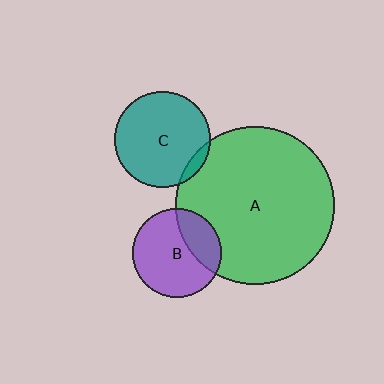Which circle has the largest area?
Circle A (green).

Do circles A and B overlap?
Yes.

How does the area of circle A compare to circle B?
Approximately 3.2 times.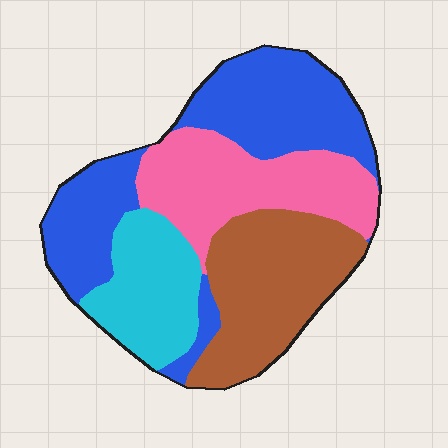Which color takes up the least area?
Cyan, at roughly 15%.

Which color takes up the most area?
Blue, at roughly 35%.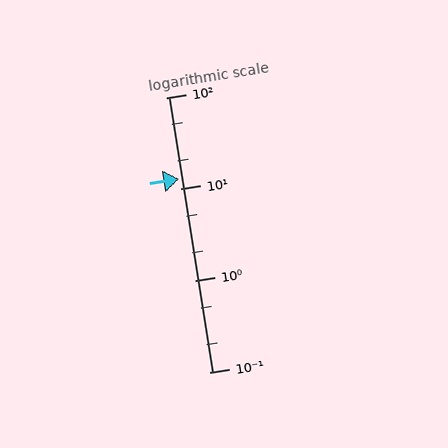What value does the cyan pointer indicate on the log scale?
The pointer indicates approximately 13.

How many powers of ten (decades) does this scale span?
The scale spans 3 decades, from 0.1 to 100.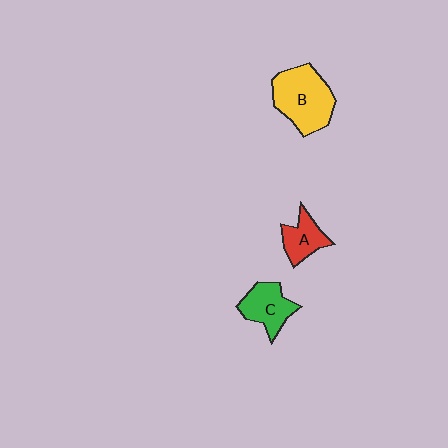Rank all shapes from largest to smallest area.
From largest to smallest: B (yellow), C (green), A (red).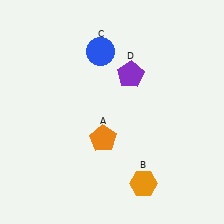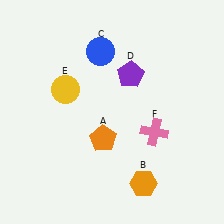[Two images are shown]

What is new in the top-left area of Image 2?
A yellow circle (E) was added in the top-left area of Image 2.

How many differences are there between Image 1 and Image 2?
There are 2 differences between the two images.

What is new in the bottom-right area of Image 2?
A pink cross (F) was added in the bottom-right area of Image 2.